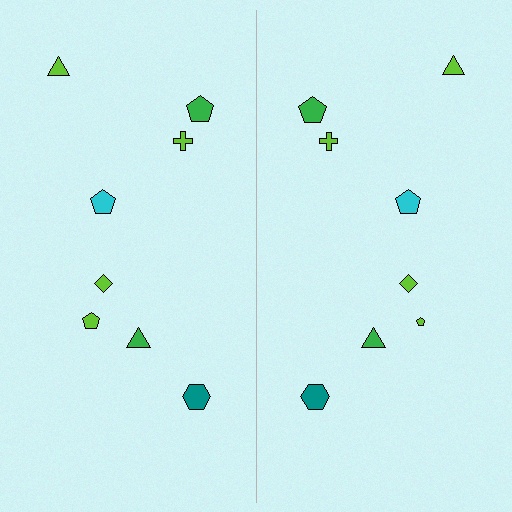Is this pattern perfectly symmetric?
No, the pattern is not perfectly symmetric. The lime pentagon on the right side has a different size than its mirror counterpart.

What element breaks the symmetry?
The lime pentagon on the right side has a different size than its mirror counterpart.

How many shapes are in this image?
There are 16 shapes in this image.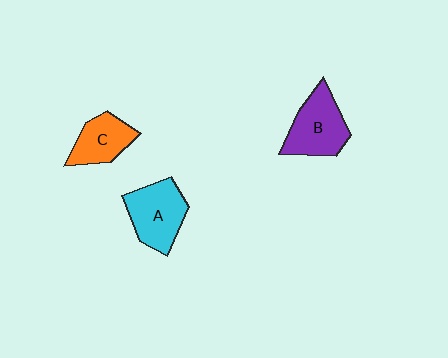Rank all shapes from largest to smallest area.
From largest to smallest: A (cyan), B (purple), C (orange).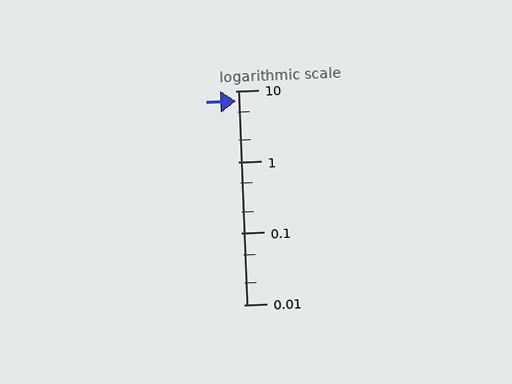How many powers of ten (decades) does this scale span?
The scale spans 3 decades, from 0.01 to 10.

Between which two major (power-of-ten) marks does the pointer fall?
The pointer is between 1 and 10.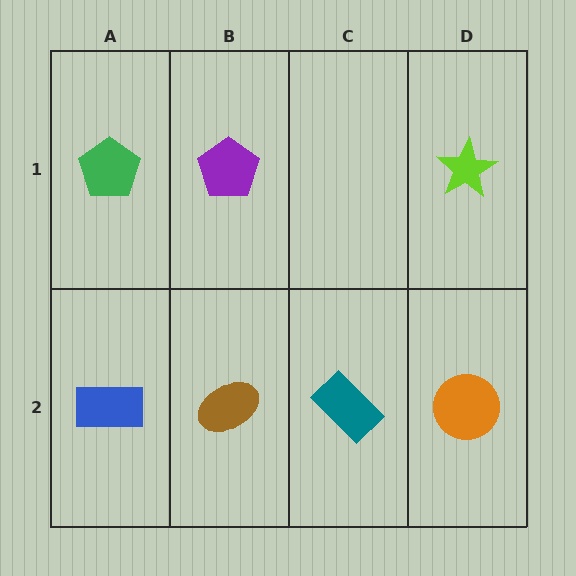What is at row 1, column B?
A purple pentagon.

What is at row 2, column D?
An orange circle.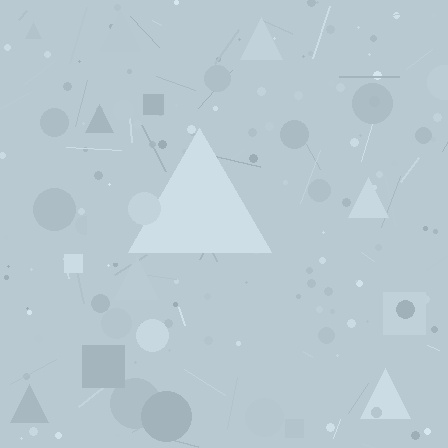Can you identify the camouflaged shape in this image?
The camouflaged shape is a triangle.